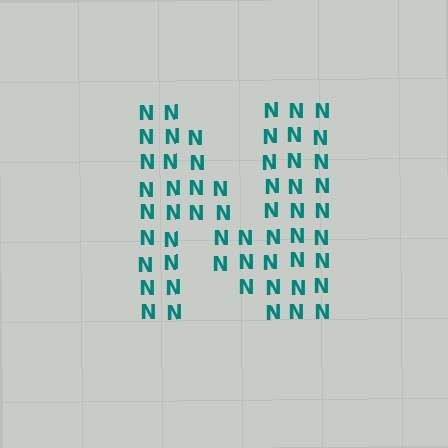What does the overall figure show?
The overall figure shows the letter N.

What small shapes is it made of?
It is made of small letter N's.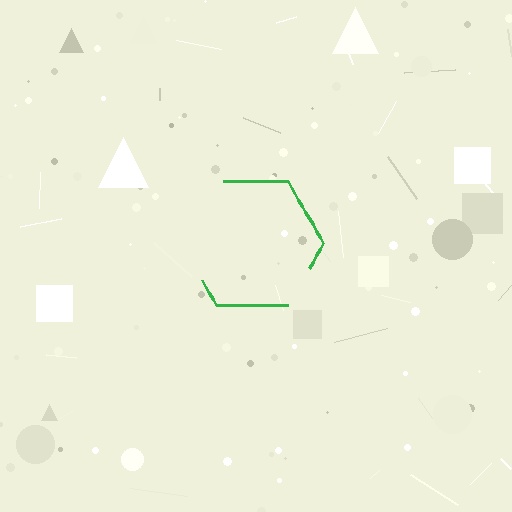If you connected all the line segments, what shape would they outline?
They would outline a hexagon.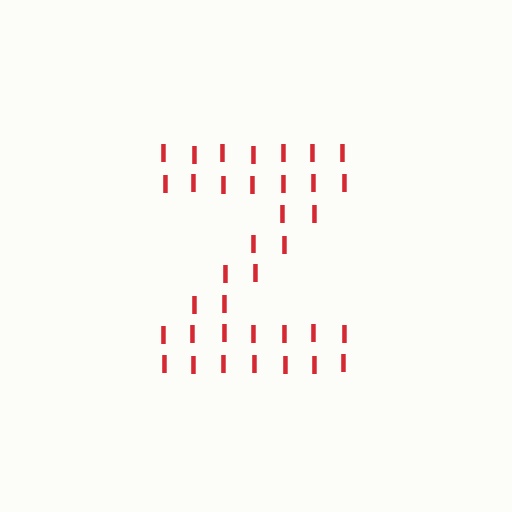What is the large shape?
The large shape is the letter Z.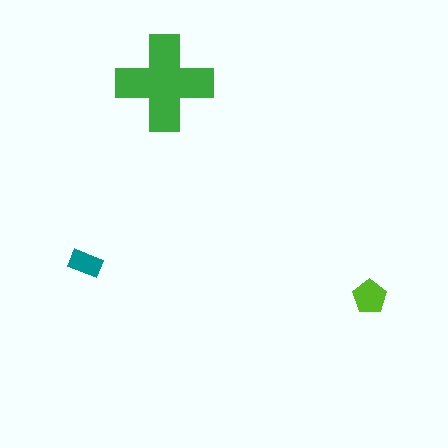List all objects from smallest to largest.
The teal rectangle, the lime pentagon, the green cross.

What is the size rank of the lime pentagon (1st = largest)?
2nd.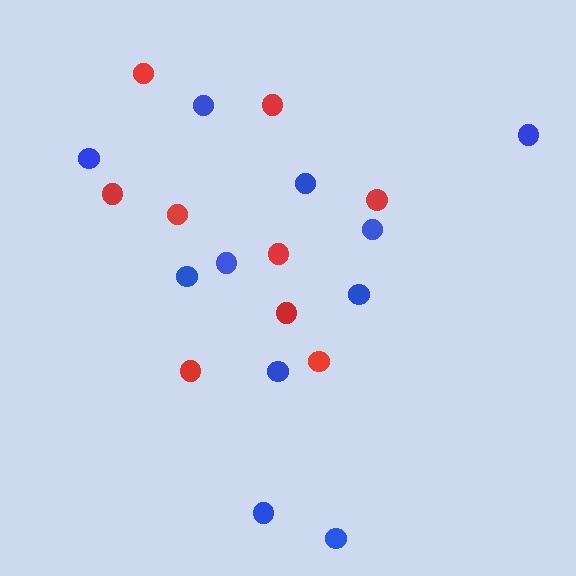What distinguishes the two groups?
There are 2 groups: one group of red circles (9) and one group of blue circles (11).